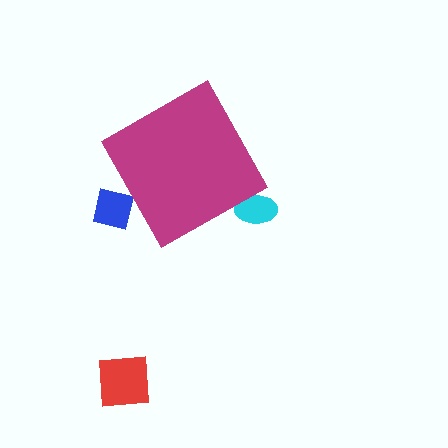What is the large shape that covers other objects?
A magenta diamond.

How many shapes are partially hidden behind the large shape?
2 shapes are partially hidden.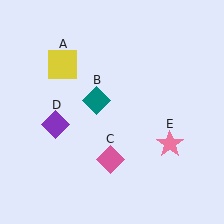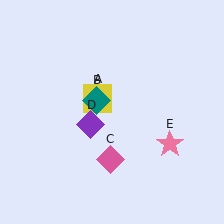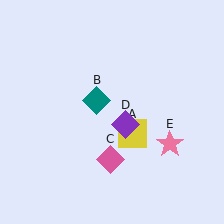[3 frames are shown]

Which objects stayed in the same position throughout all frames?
Teal diamond (object B) and pink diamond (object C) and pink star (object E) remained stationary.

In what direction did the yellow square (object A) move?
The yellow square (object A) moved down and to the right.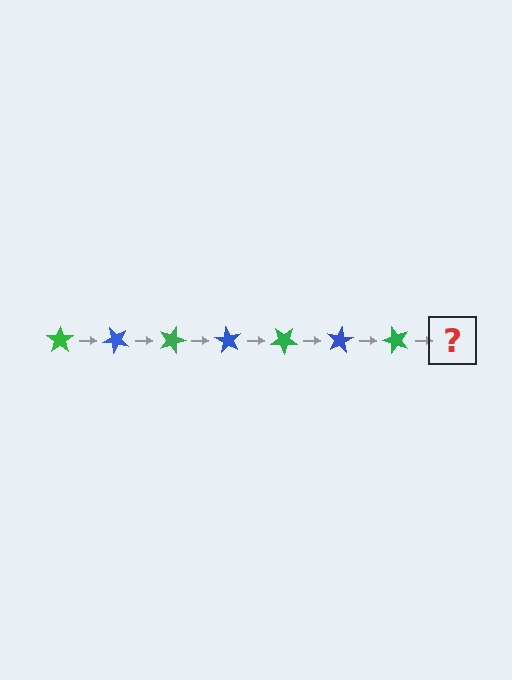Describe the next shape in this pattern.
It should be a blue star, rotated 315 degrees from the start.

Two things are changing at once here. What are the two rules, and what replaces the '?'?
The two rules are that it rotates 45 degrees each step and the color cycles through green and blue. The '?' should be a blue star, rotated 315 degrees from the start.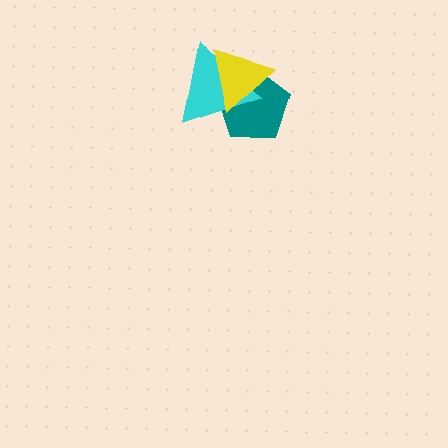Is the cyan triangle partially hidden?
Yes, it is partially covered by another shape.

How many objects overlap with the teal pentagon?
2 objects overlap with the teal pentagon.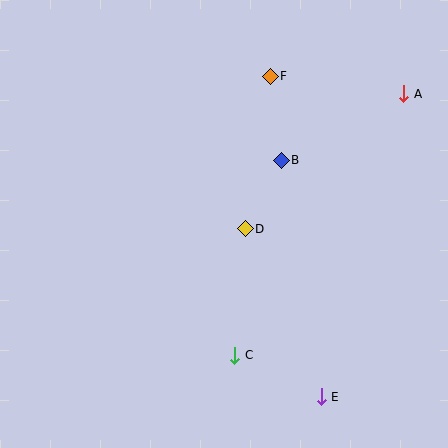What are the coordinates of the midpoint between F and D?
The midpoint between F and D is at (258, 152).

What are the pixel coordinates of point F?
Point F is at (270, 76).